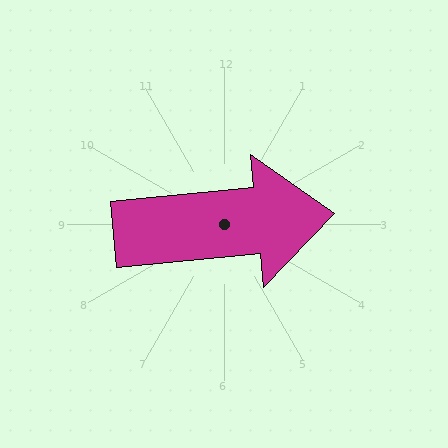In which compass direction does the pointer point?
East.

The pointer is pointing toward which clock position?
Roughly 3 o'clock.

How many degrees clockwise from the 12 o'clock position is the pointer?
Approximately 85 degrees.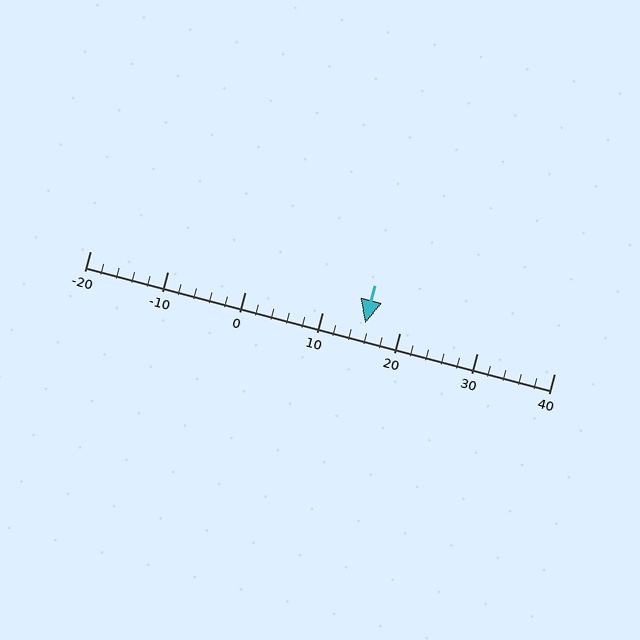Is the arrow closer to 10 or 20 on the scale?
The arrow is closer to 20.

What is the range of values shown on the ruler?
The ruler shows values from -20 to 40.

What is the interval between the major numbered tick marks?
The major tick marks are spaced 10 units apart.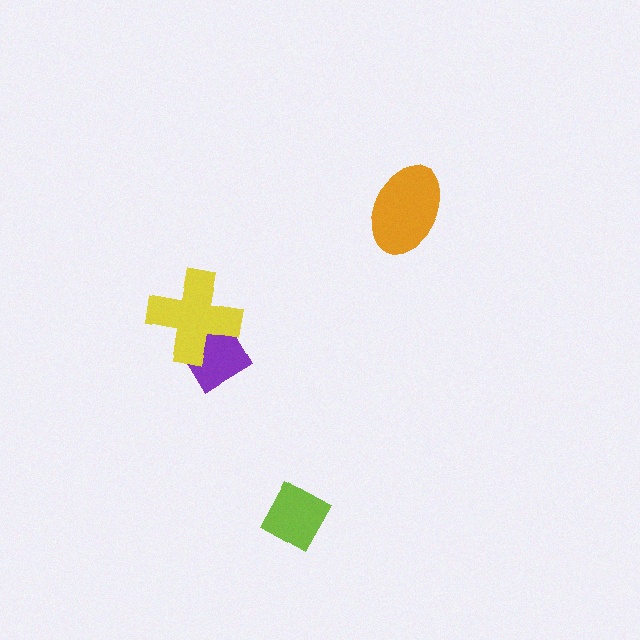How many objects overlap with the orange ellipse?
0 objects overlap with the orange ellipse.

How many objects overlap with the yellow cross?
1 object overlaps with the yellow cross.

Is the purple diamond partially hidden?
Yes, it is partially covered by another shape.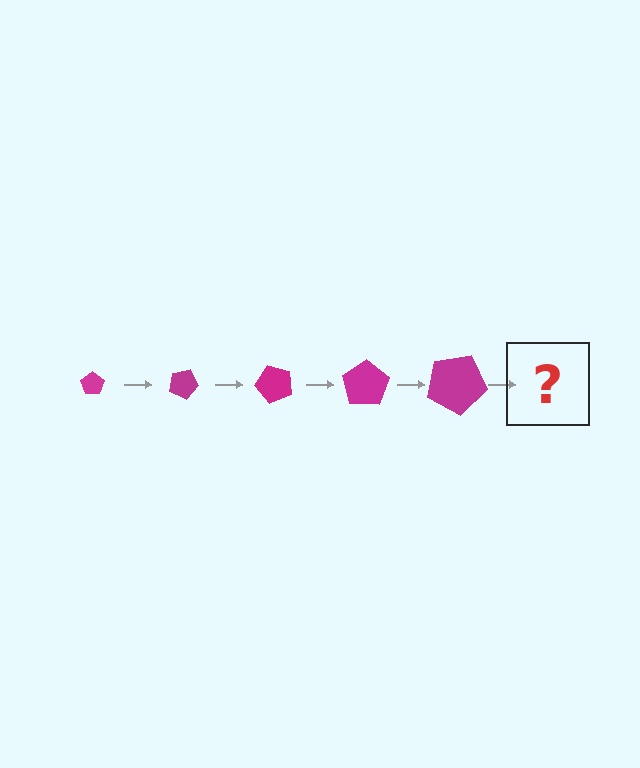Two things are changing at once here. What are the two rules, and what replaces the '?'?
The two rules are that the pentagon grows larger each step and it rotates 25 degrees each step. The '?' should be a pentagon, larger than the previous one and rotated 125 degrees from the start.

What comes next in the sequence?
The next element should be a pentagon, larger than the previous one and rotated 125 degrees from the start.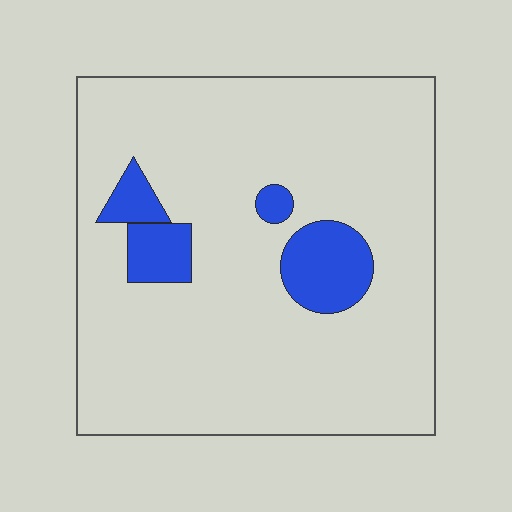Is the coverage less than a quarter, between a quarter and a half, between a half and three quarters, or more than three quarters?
Less than a quarter.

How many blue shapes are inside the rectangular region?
4.